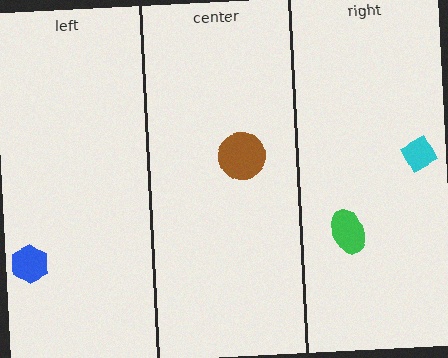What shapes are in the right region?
The cyan diamond, the green ellipse.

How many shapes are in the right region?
2.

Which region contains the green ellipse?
The right region.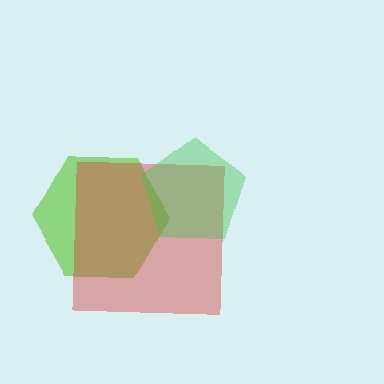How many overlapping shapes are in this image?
There are 3 overlapping shapes in the image.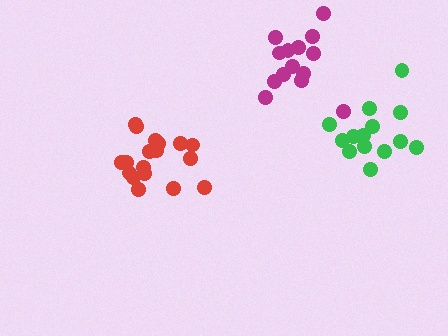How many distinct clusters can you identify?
There are 3 distinct clusters.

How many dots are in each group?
Group 1: 18 dots, Group 2: 14 dots, Group 3: 14 dots (46 total).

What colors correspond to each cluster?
The clusters are colored: red, green, magenta.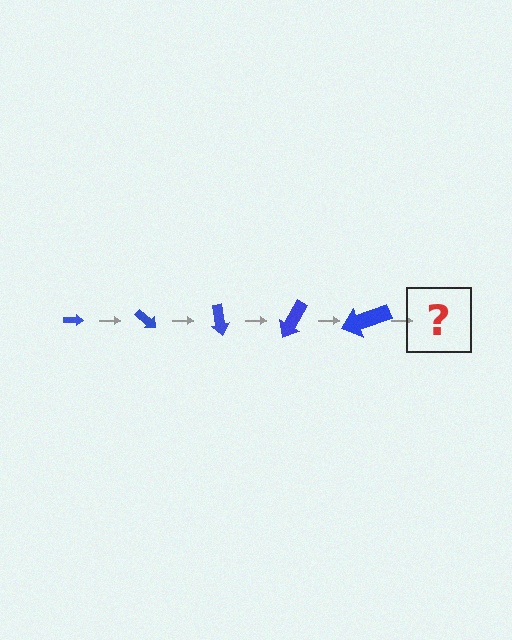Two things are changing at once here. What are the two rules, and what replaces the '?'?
The two rules are that the arrow grows larger each step and it rotates 40 degrees each step. The '?' should be an arrow, larger than the previous one and rotated 200 degrees from the start.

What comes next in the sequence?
The next element should be an arrow, larger than the previous one and rotated 200 degrees from the start.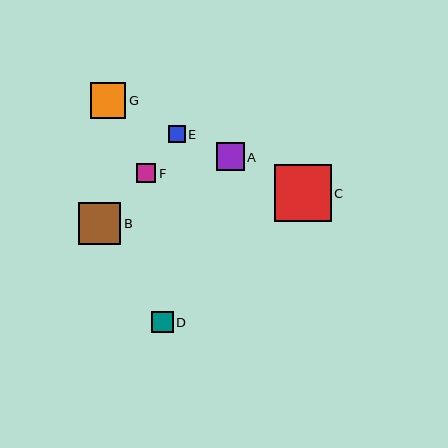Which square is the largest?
Square C is the largest with a size of approximately 57 pixels.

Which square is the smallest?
Square E is the smallest with a size of approximately 17 pixels.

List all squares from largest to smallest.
From largest to smallest: C, B, G, A, D, F, E.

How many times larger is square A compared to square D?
Square A is approximately 1.3 times the size of square D.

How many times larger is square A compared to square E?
Square A is approximately 1.6 times the size of square E.